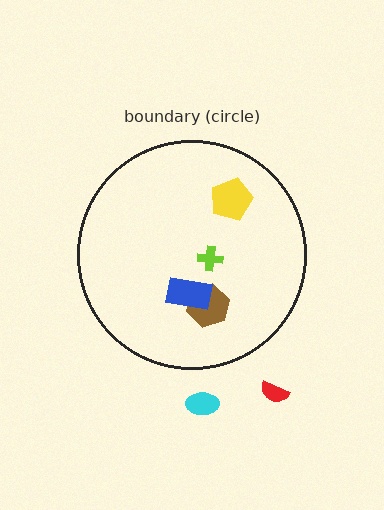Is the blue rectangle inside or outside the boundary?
Inside.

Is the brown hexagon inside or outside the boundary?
Inside.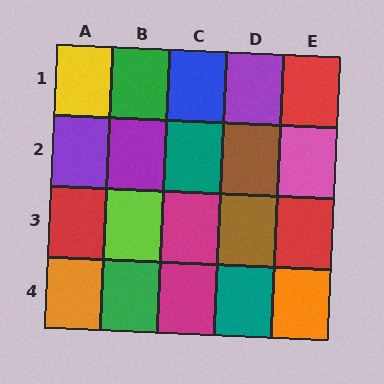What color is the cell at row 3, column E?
Red.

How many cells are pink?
1 cell is pink.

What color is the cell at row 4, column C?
Magenta.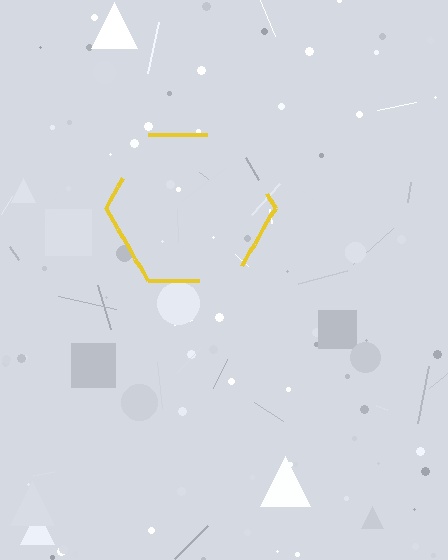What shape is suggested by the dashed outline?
The dashed outline suggests a hexagon.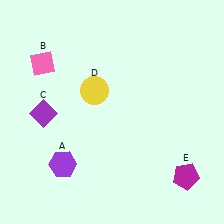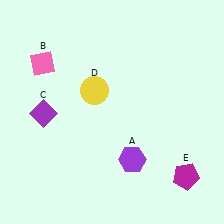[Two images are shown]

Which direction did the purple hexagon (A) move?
The purple hexagon (A) moved right.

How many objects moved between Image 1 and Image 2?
1 object moved between the two images.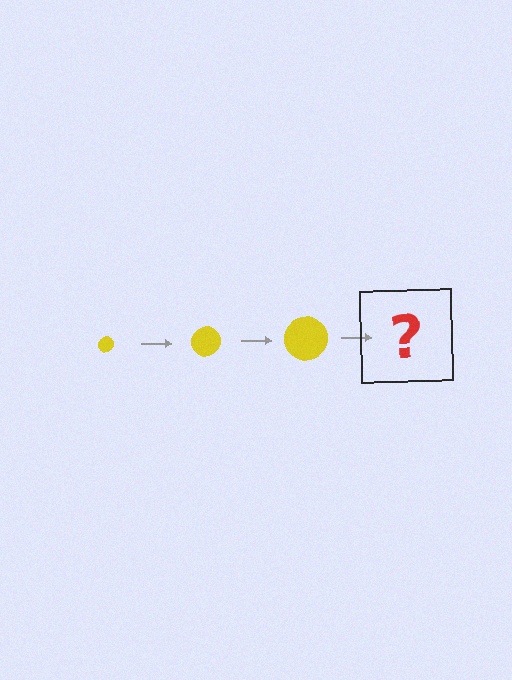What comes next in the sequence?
The next element should be a yellow circle, larger than the previous one.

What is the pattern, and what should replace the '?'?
The pattern is that the circle gets progressively larger each step. The '?' should be a yellow circle, larger than the previous one.